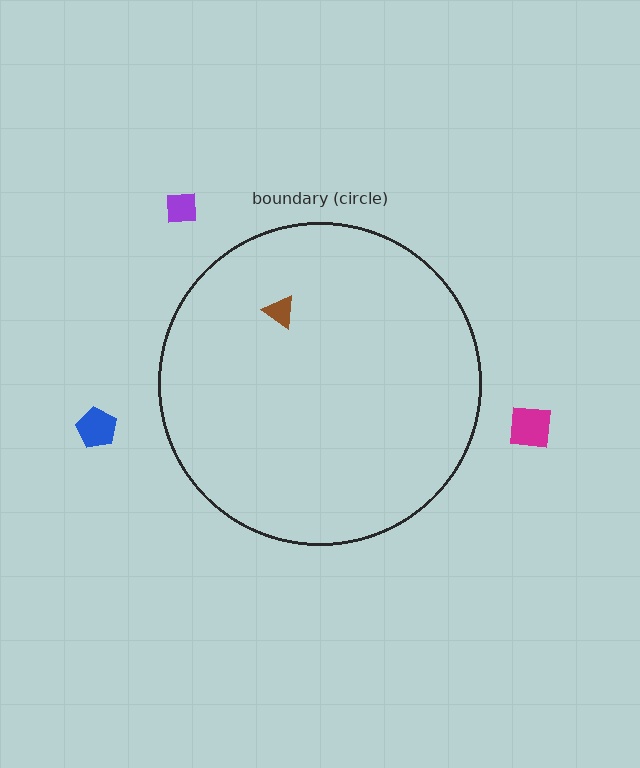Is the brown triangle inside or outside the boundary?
Inside.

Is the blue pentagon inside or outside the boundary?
Outside.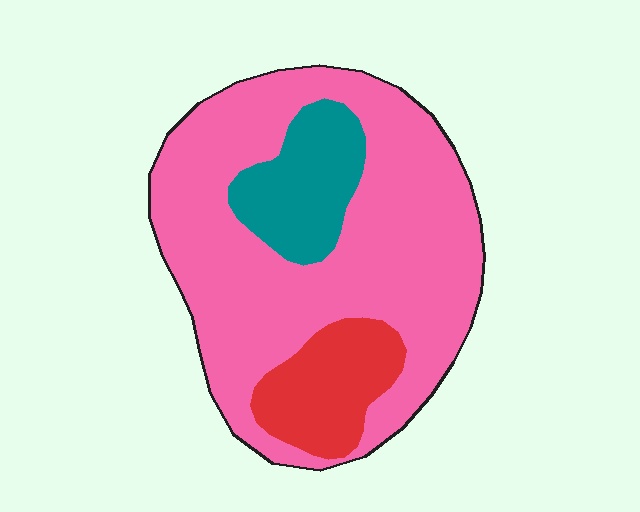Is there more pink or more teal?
Pink.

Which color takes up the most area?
Pink, at roughly 70%.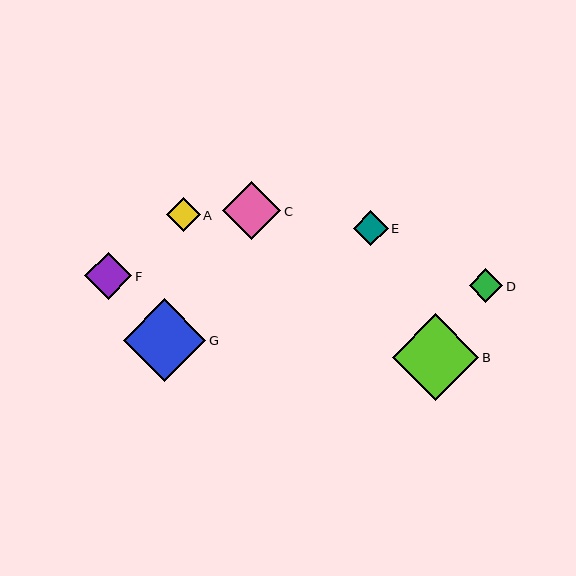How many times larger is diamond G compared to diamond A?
Diamond G is approximately 2.4 times the size of diamond A.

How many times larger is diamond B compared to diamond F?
Diamond B is approximately 1.8 times the size of diamond F.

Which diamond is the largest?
Diamond B is the largest with a size of approximately 87 pixels.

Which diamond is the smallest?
Diamond D is the smallest with a size of approximately 33 pixels.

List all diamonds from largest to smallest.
From largest to smallest: B, G, C, F, E, A, D.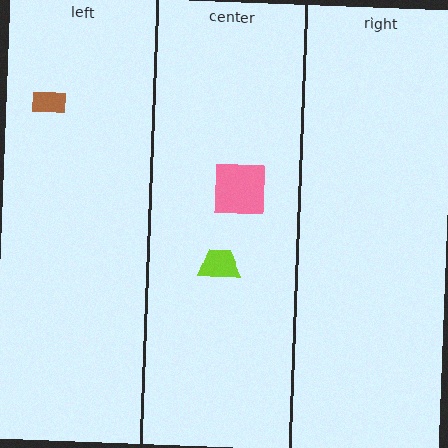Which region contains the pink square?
The center region.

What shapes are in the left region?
The brown rectangle.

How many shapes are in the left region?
1.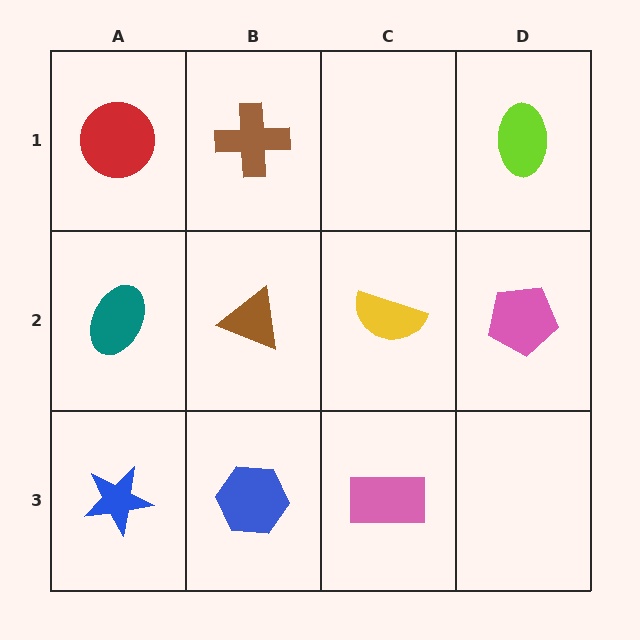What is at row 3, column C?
A pink rectangle.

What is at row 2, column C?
A yellow semicircle.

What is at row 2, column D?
A pink pentagon.